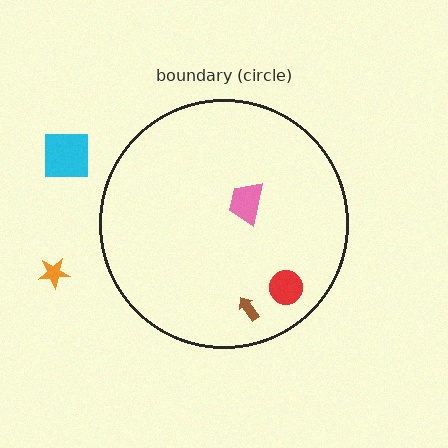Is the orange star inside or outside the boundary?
Outside.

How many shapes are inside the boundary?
3 inside, 2 outside.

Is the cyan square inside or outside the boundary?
Outside.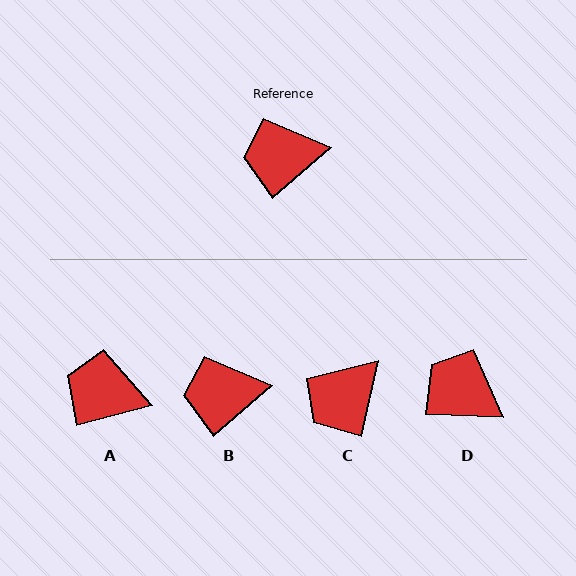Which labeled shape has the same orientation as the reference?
B.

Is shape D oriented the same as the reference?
No, it is off by about 43 degrees.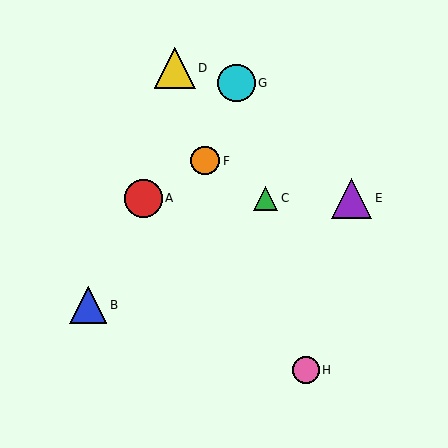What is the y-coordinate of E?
Object E is at y≈199.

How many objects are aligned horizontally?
3 objects (A, C, E) are aligned horizontally.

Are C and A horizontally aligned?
Yes, both are at y≈199.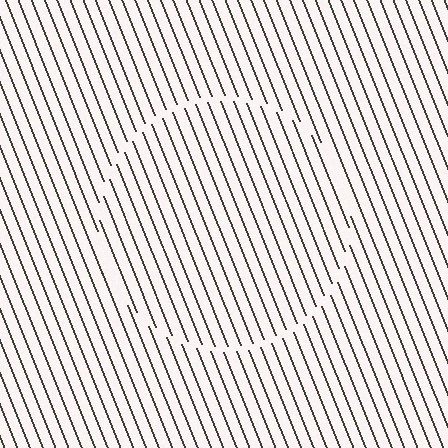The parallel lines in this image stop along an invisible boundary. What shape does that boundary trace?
An illusory circle. The interior of the shape contains the same grating, shifted by half a period — the contour is defined by the phase discontinuity where line-ends from the inner and outer gratings abut.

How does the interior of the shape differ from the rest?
The interior of the shape contains the same grating, shifted by half a period — the contour is defined by the phase discontinuity where line-ends from the inner and outer gratings abut.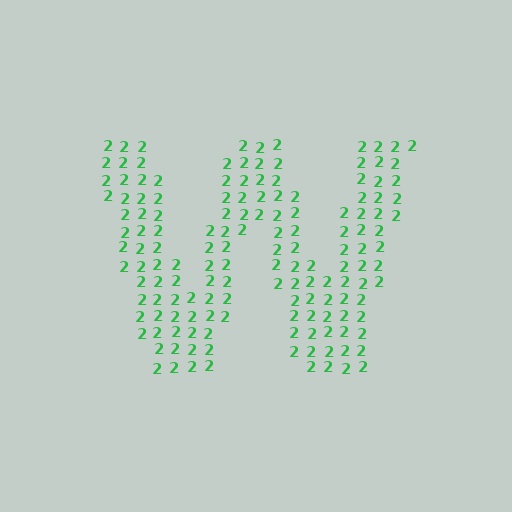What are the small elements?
The small elements are digit 2's.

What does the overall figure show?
The overall figure shows the letter W.